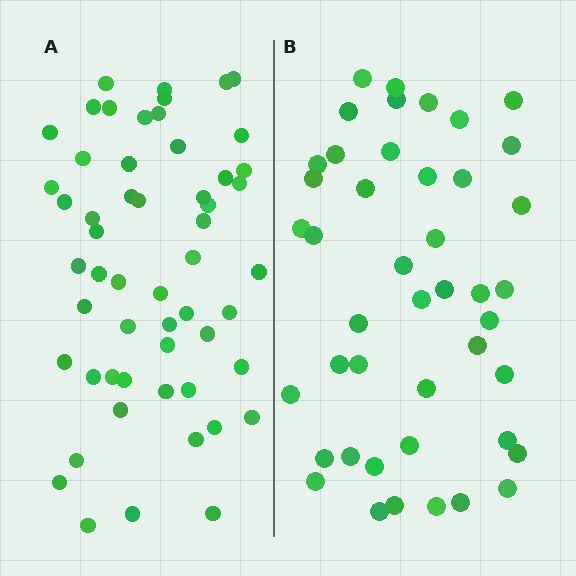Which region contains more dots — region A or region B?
Region A (the left region) has more dots.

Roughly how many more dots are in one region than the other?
Region A has roughly 12 or so more dots than region B.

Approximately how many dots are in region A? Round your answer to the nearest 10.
About 60 dots. (The exact count is 55, which rounds to 60.)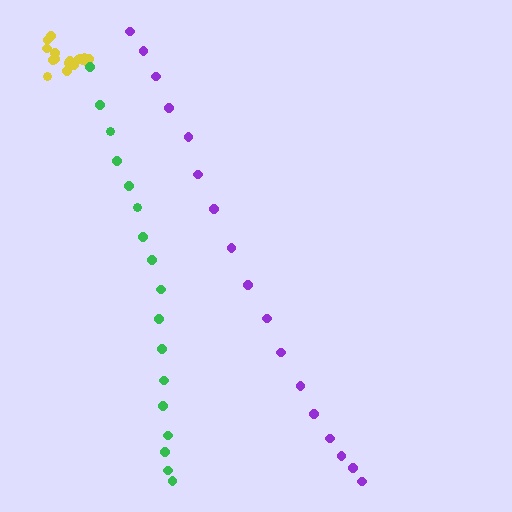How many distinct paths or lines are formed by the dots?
There are 3 distinct paths.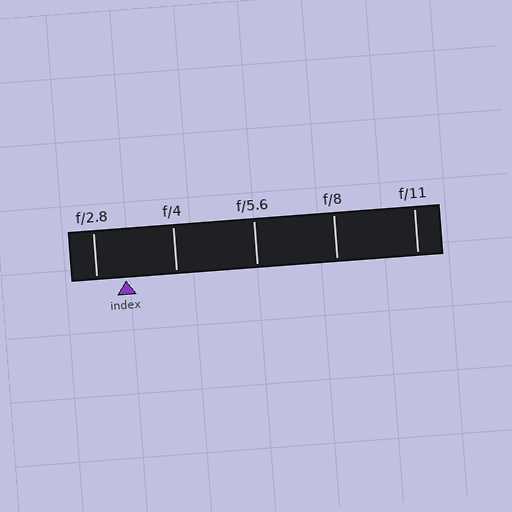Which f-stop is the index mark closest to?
The index mark is closest to f/2.8.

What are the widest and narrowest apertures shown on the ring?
The widest aperture shown is f/2.8 and the narrowest is f/11.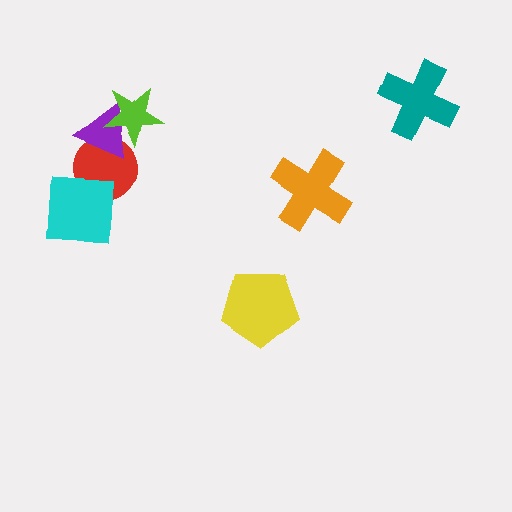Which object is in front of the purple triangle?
The lime star is in front of the purple triangle.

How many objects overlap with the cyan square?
1 object overlaps with the cyan square.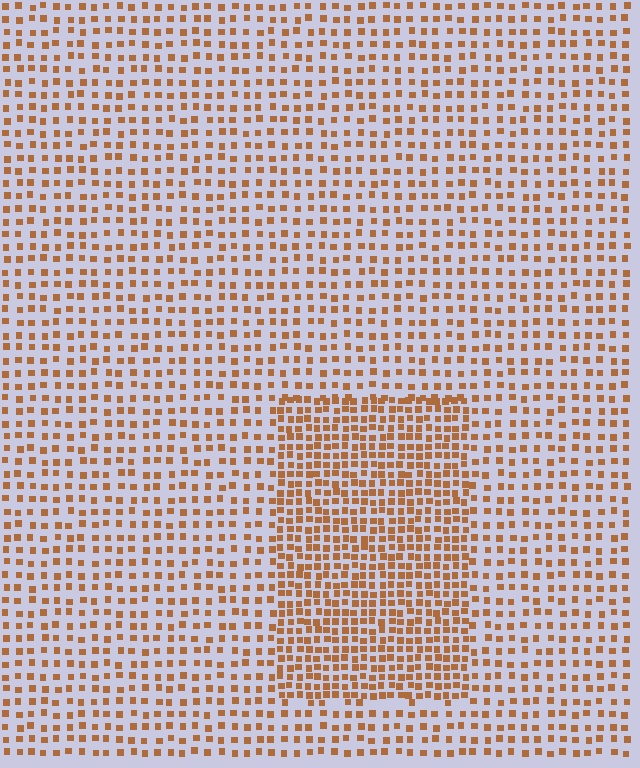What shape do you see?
I see a rectangle.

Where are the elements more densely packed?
The elements are more densely packed inside the rectangle boundary.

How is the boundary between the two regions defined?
The boundary is defined by a change in element density (approximately 1.9x ratio). All elements are the same color, size, and shape.